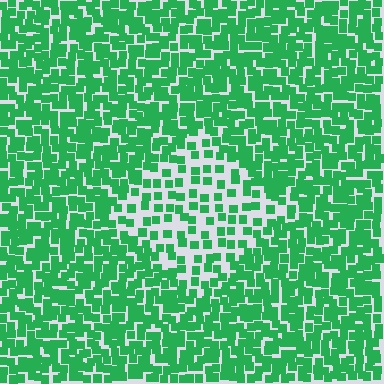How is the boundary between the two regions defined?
The boundary is defined by a change in element density (approximately 2.2x ratio). All elements are the same color, size, and shape.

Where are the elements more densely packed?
The elements are more densely packed outside the diamond boundary.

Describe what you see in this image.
The image contains small green elements arranged at two different densities. A diamond-shaped region is visible where the elements are less densely packed than the surrounding area.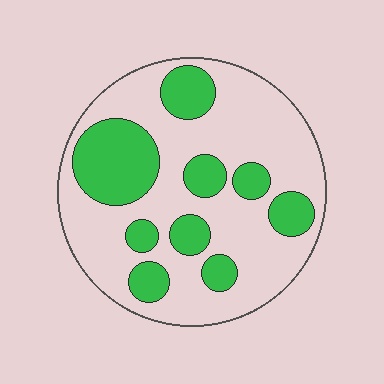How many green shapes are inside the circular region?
9.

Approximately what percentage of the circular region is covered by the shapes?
Approximately 30%.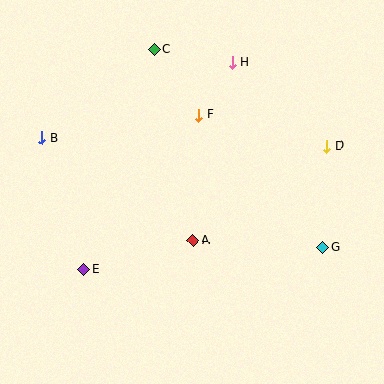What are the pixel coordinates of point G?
Point G is at (323, 247).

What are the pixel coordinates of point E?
Point E is at (84, 270).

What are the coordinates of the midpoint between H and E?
The midpoint between H and E is at (158, 166).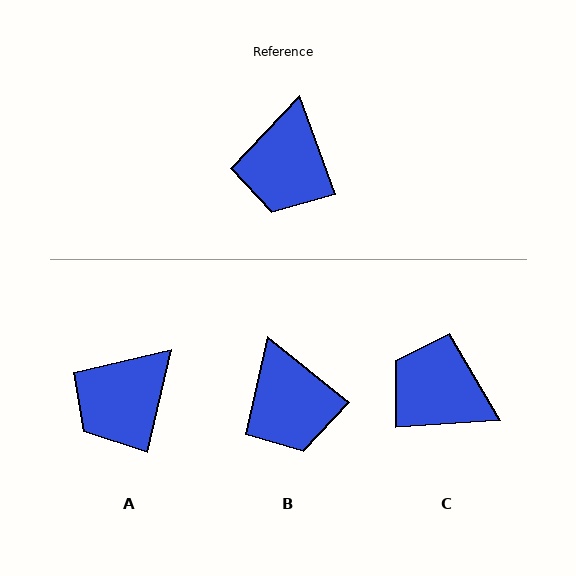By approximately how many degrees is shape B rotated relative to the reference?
Approximately 31 degrees counter-clockwise.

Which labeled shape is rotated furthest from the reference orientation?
C, about 106 degrees away.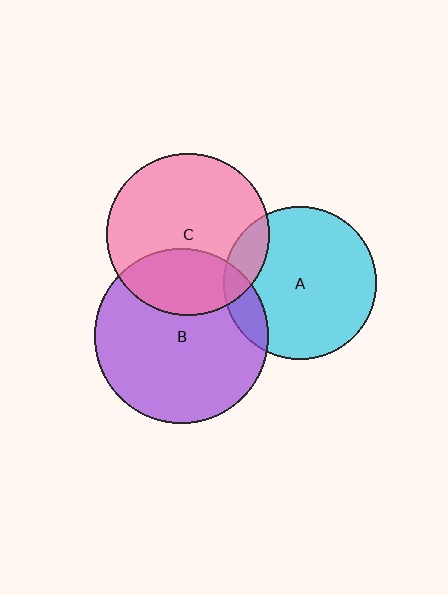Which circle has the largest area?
Circle B (purple).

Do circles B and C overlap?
Yes.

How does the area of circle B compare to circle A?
Approximately 1.3 times.